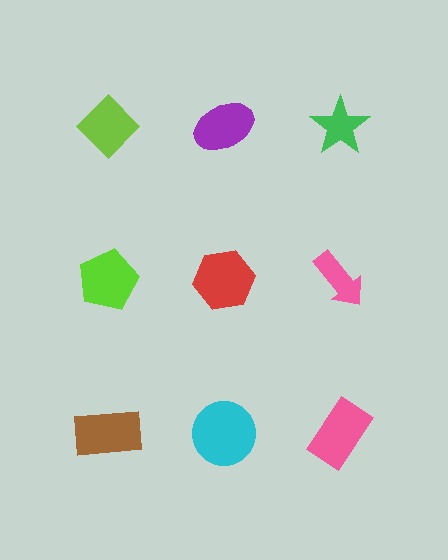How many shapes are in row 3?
3 shapes.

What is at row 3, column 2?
A cyan circle.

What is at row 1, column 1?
A lime diamond.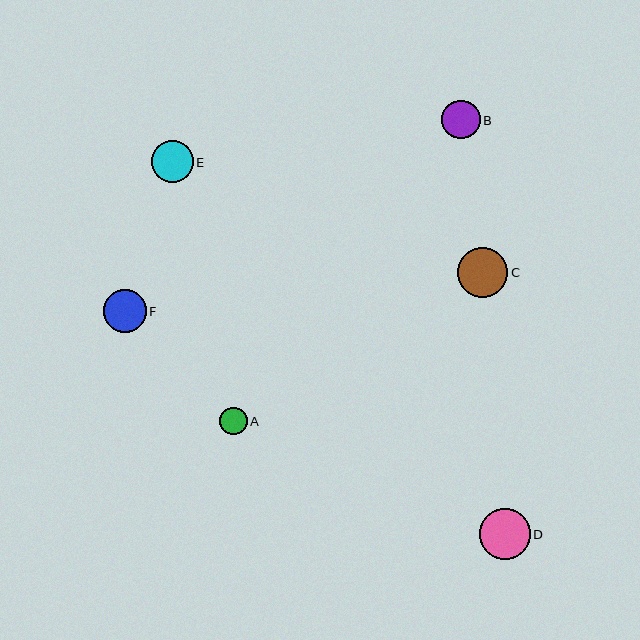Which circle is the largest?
Circle C is the largest with a size of approximately 51 pixels.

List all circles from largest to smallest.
From largest to smallest: C, D, F, E, B, A.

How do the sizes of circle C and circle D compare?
Circle C and circle D are approximately the same size.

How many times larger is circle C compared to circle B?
Circle C is approximately 1.3 times the size of circle B.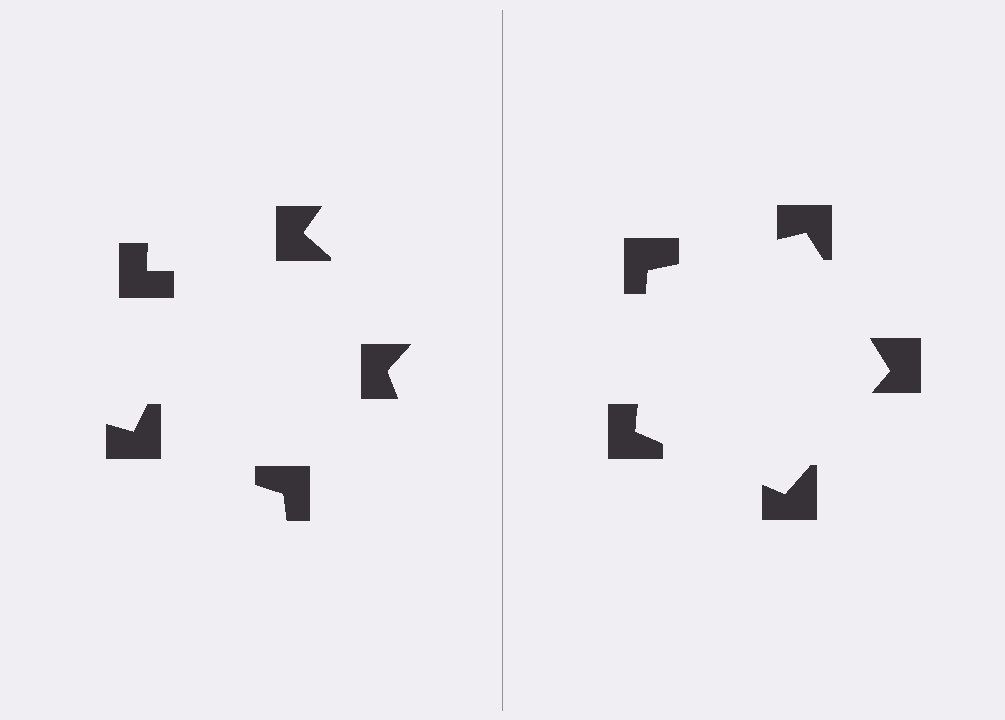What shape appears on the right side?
An illusory pentagon.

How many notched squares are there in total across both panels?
10 — 5 on each side.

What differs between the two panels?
The notched squares are positioned identically on both sides; only the wedge orientations differ. On the right they align to a pentagon; on the left they are misaligned.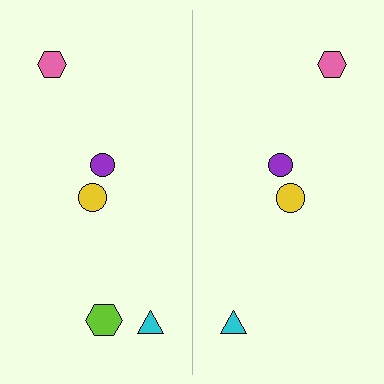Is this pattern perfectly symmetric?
No, the pattern is not perfectly symmetric. A lime hexagon is missing from the right side.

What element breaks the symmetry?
A lime hexagon is missing from the right side.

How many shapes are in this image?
There are 9 shapes in this image.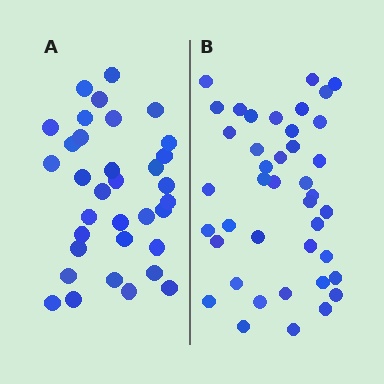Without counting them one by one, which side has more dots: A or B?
Region B (the right region) has more dots.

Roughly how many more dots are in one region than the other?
Region B has roughly 8 or so more dots than region A.